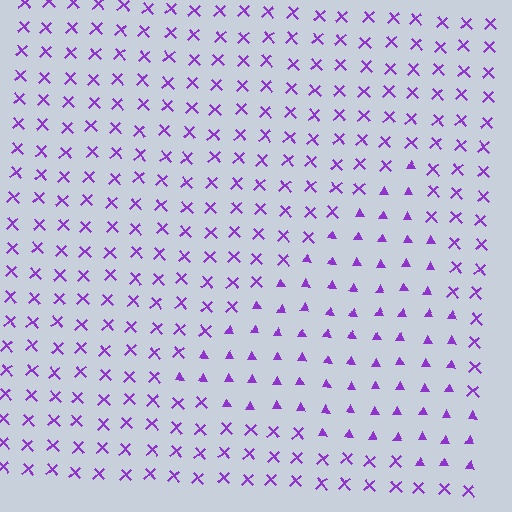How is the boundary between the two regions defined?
The boundary is defined by a change in element shape: triangles inside vs. X marks outside. All elements share the same color and spacing.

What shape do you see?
I see a triangle.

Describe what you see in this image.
The image is filled with small purple elements arranged in a uniform grid. A triangle-shaped region contains triangles, while the surrounding area contains X marks. The boundary is defined purely by the change in element shape.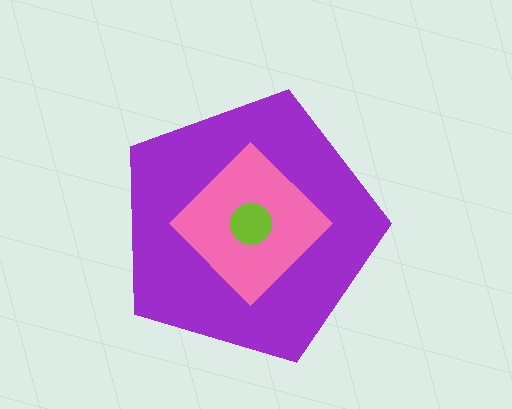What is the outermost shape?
The purple pentagon.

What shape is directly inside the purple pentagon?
The pink diamond.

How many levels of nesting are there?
3.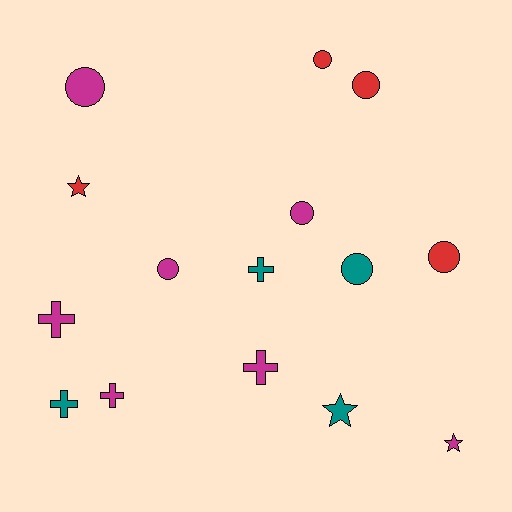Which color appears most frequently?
Magenta, with 7 objects.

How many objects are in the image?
There are 15 objects.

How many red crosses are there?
There are no red crosses.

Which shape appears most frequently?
Circle, with 7 objects.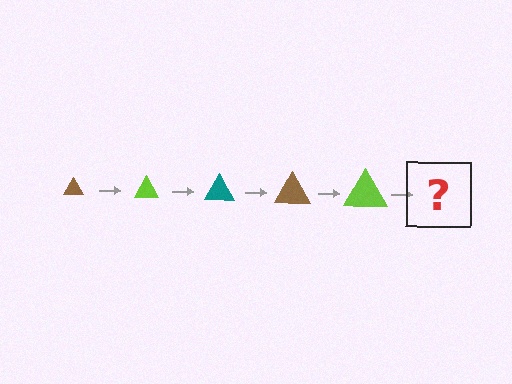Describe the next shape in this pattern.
It should be a teal triangle, larger than the previous one.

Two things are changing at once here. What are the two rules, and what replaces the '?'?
The two rules are that the triangle grows larger each step and the color cycles through brown, lime, and teal. The '?' should be a teal triangle, larger than the previous one.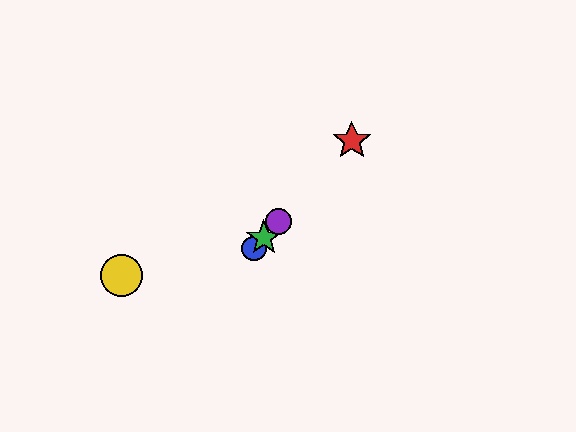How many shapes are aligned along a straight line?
4 shapes (the red star, the blue circle, the green star, the purple circle) are aligned along a straight line.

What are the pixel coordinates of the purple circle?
The purple circle is at (279, 222).